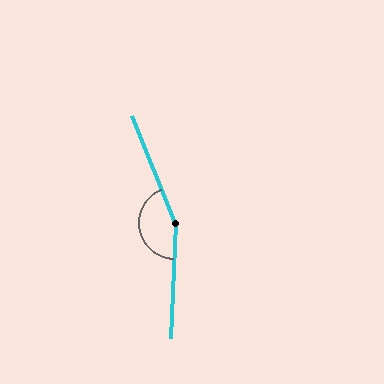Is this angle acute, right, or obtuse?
It is obtuse.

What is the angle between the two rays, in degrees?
Approximately 156 degrees.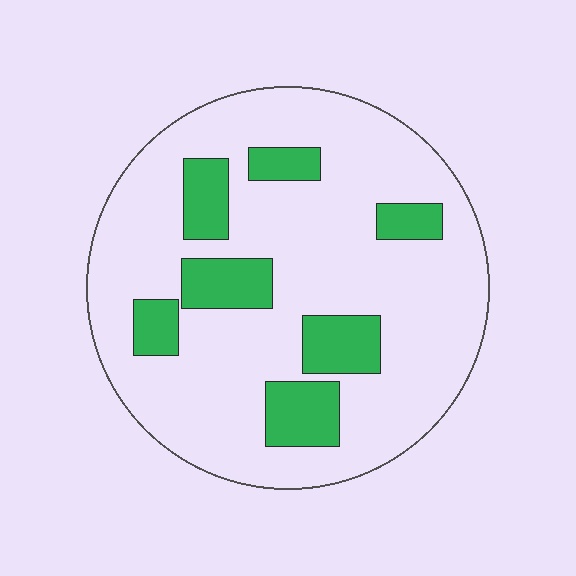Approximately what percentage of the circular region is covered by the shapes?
Approximately 20%.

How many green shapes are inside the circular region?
7.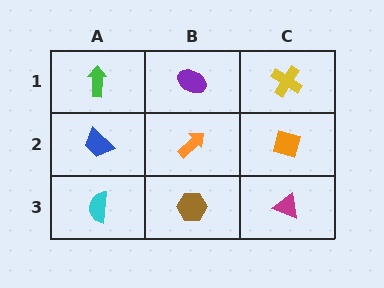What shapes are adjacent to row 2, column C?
A yellow cross (row 1, column C), a magenta triangle (row 3, column C), an orange arrow (row 2, column B).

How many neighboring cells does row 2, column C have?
3.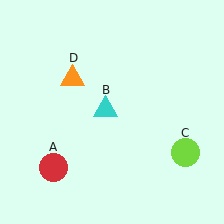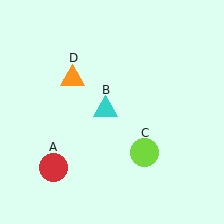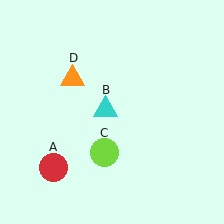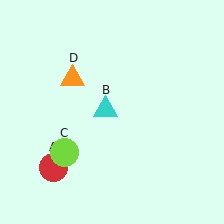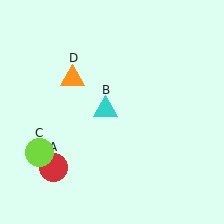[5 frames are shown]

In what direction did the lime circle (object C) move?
The lime circle (object C) moved left.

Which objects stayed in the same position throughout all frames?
Red circle (object A) and cyan triangle (object B) and orange triangle (object D) remained stationary.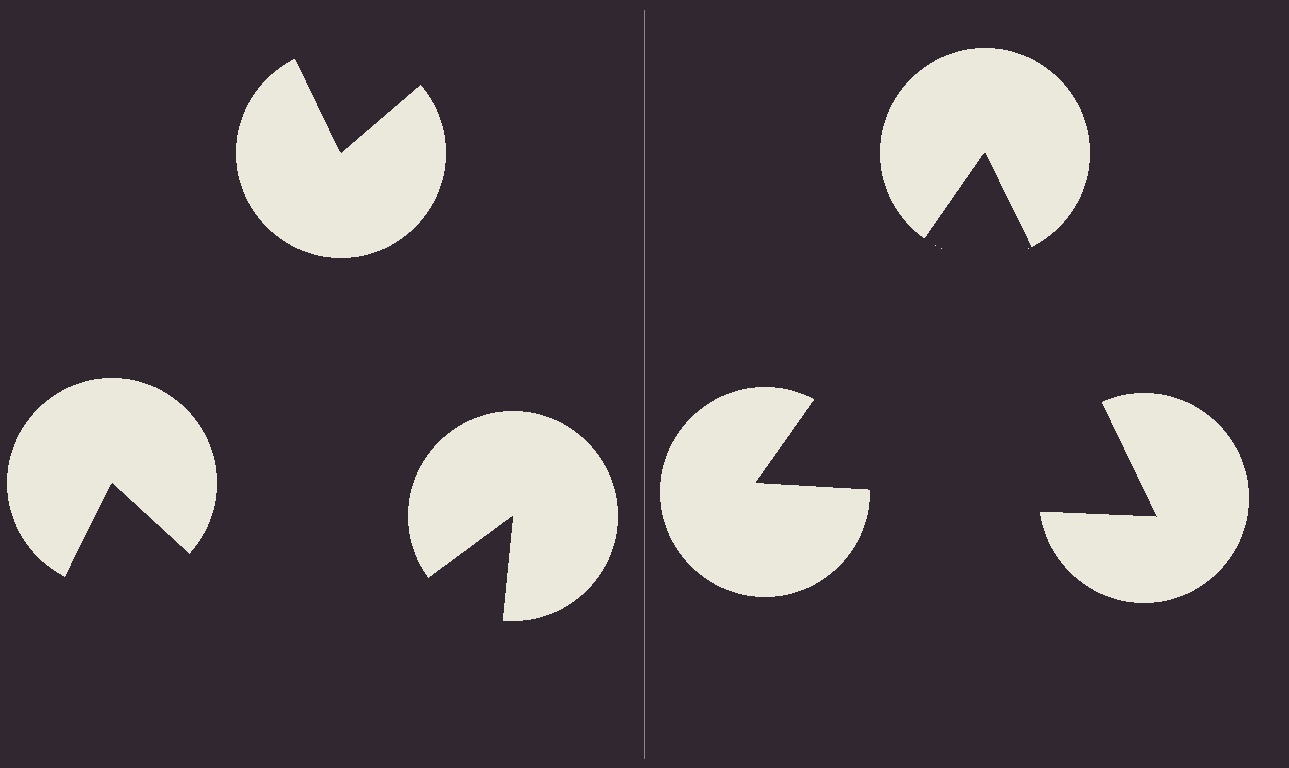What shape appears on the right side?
An illusory triangle.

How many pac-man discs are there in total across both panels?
6 — 3 on each side.